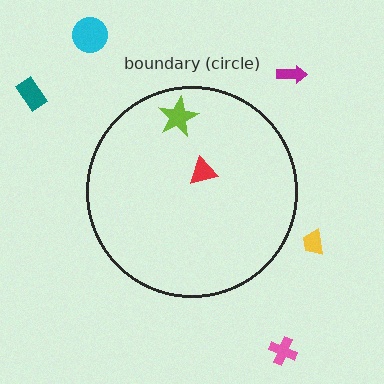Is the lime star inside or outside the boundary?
Inside.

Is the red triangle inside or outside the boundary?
Inside.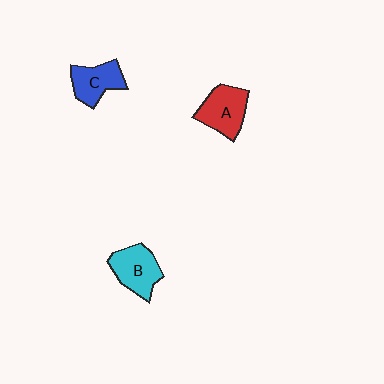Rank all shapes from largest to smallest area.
From largest to smallest: A (red), B (cyan), C (blue).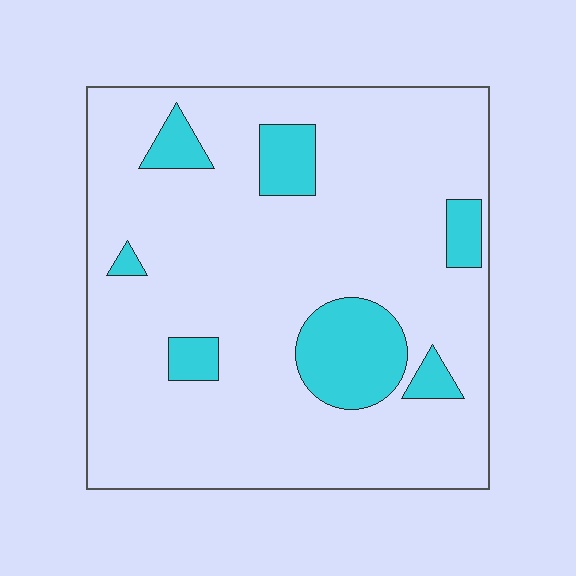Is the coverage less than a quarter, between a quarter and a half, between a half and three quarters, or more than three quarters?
Less than a quarter.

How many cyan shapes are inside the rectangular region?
7.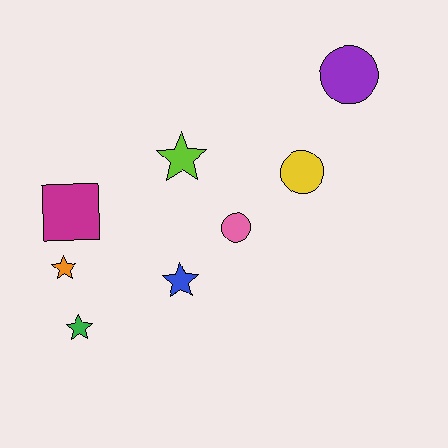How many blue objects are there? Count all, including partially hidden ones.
There is 1 blue object.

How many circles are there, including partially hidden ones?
There are 3 circles.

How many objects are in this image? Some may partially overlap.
There are 8 objects.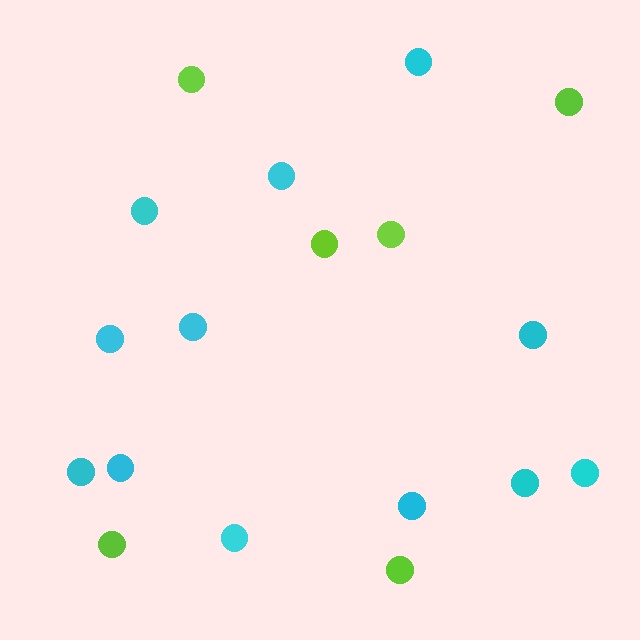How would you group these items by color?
There are 2 groups: one group of cyan circles (12) and one group of lime circles (6).